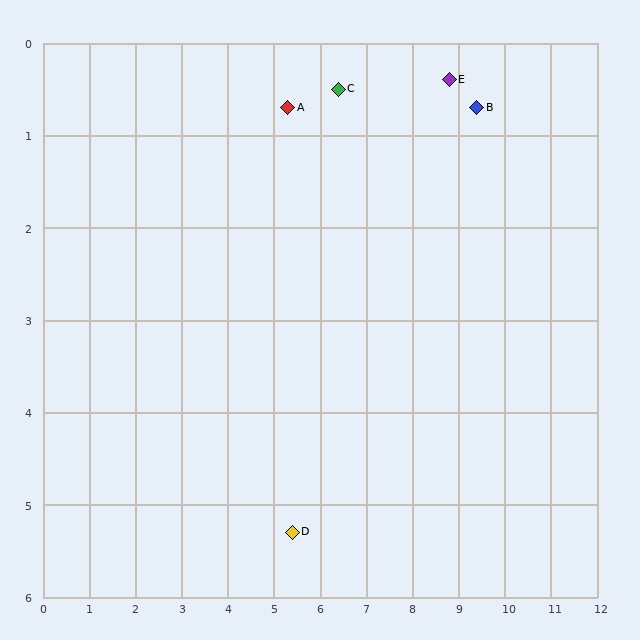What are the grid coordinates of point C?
Point C is at approximately (6.4, 0.5).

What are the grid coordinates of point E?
Point E is at approximately (8.8, 0.4).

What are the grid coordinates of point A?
Point A is at approximately (5.3, 0.7).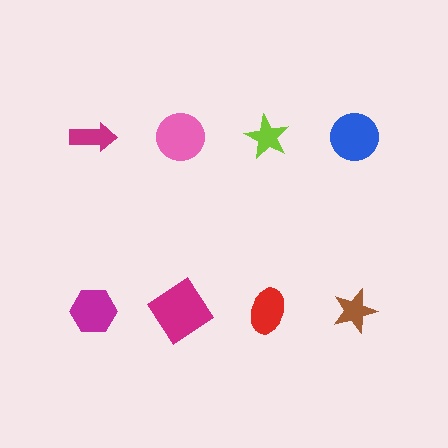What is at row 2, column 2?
A magenta diamond.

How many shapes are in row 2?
4 shapes.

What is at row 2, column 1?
A magenta hexagon.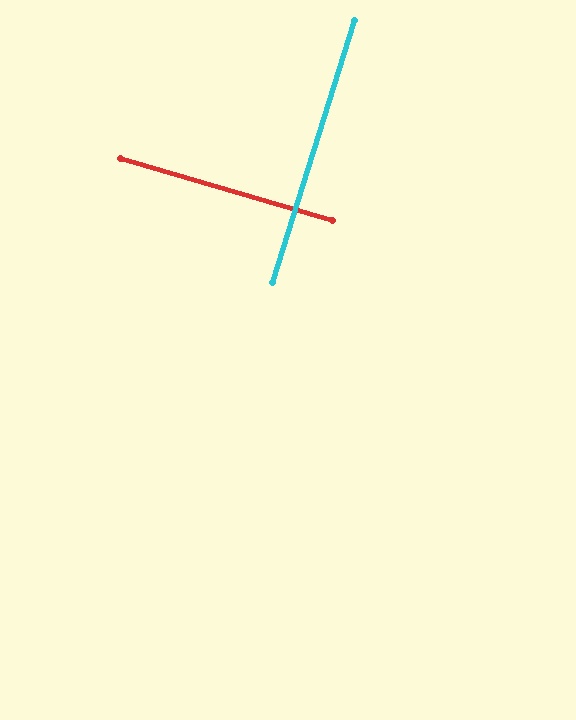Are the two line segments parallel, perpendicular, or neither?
Perpendicular — they meet at approximately 89°.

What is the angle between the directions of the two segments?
Approximately 89 degrees.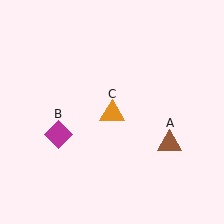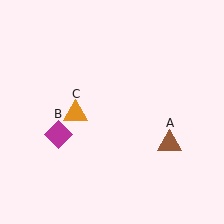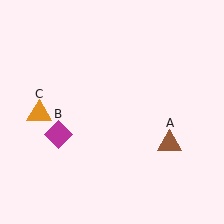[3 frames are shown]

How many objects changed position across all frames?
1 object changed position: orange triangle (object C).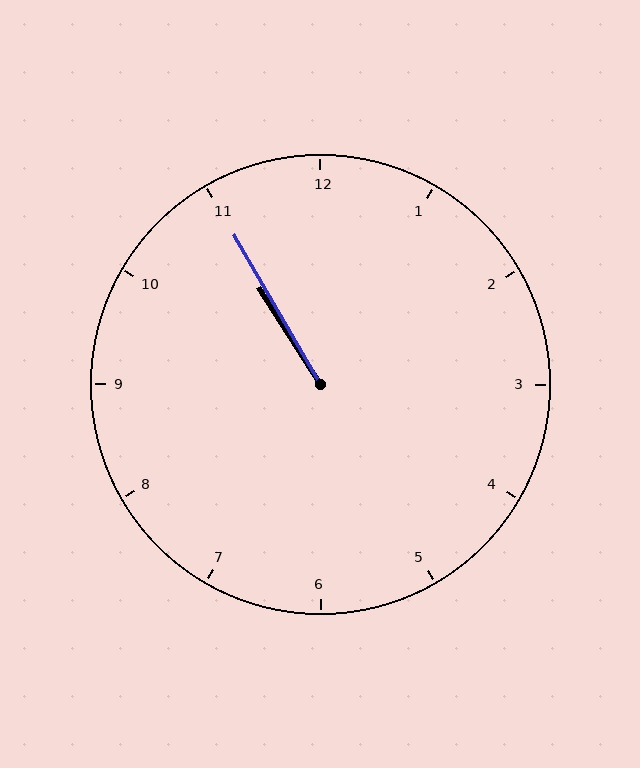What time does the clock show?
10:55.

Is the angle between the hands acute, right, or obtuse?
It is acute.